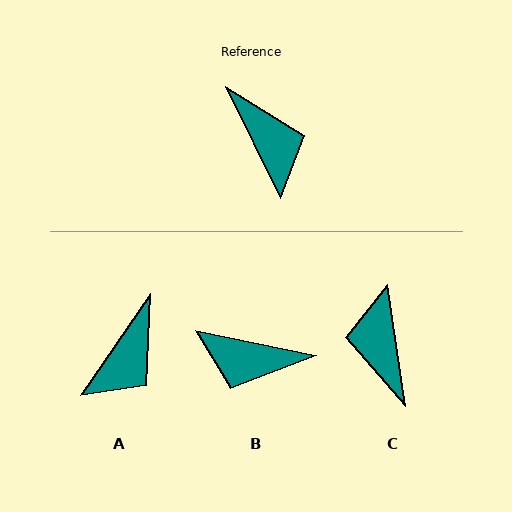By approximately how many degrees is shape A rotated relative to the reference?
Approximately 60 degrees clockwise.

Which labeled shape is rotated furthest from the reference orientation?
C, about 162 degrees away.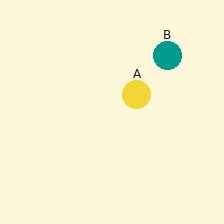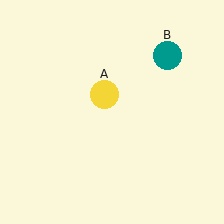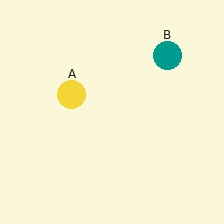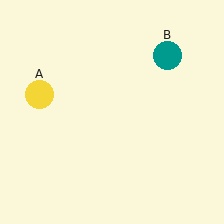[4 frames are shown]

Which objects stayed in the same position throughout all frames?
Teal circle (object B) remained stationary.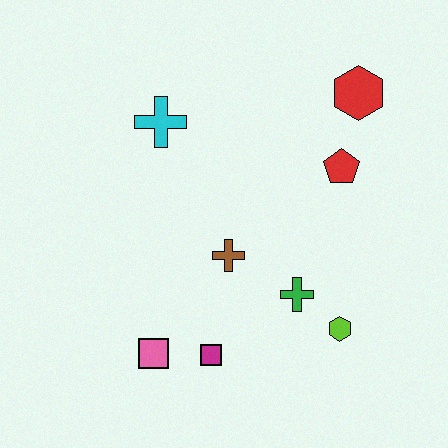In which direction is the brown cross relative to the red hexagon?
The brown cross is below the red hexagon.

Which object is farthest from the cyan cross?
The lime hexagon is farthest from the cyan cross.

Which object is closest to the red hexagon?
The red pentagon is closest to the red hexagon.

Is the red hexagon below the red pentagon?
No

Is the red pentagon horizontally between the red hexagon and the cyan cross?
Yes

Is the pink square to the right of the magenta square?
No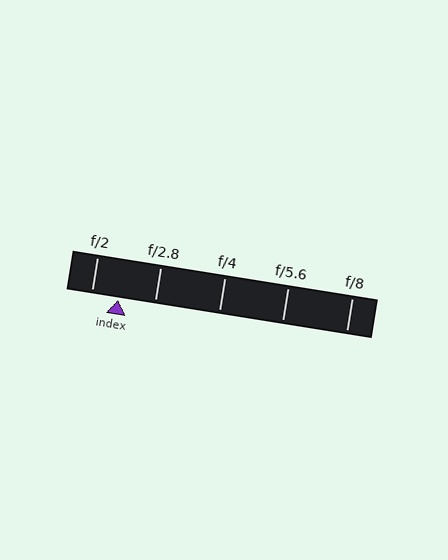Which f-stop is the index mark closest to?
The index mark is closest to f/2.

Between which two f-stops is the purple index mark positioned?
The index mark is between f/2 and f/2.8.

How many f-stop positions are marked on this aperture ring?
There are 5 f-stop positions marked.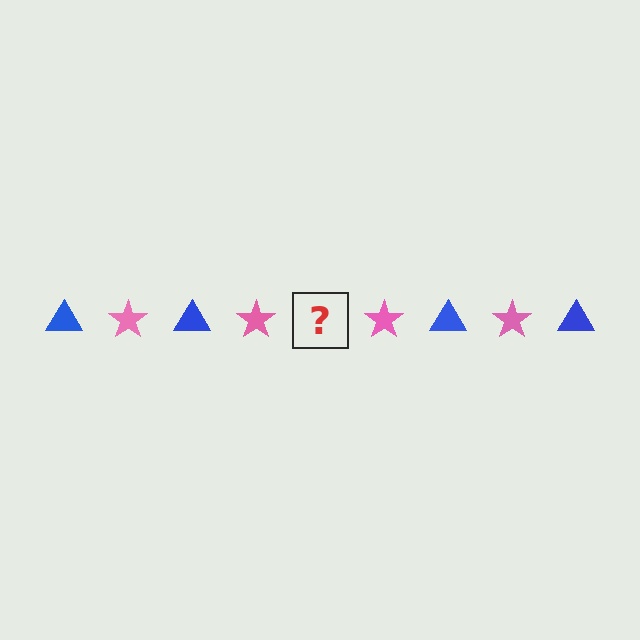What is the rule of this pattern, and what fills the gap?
The rule is that the pattern alternates between blue triangle and pink star. The gap should be filled with a blue triangle.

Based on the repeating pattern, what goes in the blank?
The blank should be a blue triangle.